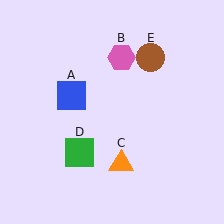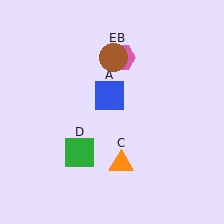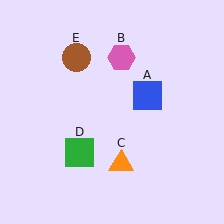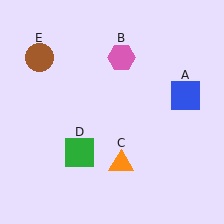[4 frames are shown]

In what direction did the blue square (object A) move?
The blue square (object A) moved right.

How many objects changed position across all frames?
2 objects changed position: blue square (object A), brown circle (object E).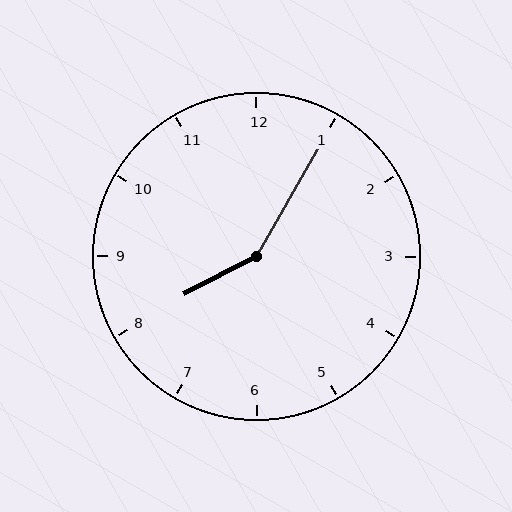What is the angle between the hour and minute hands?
Approximately 148 degrees.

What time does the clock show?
8:05.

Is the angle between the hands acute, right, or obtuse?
It is obtuse.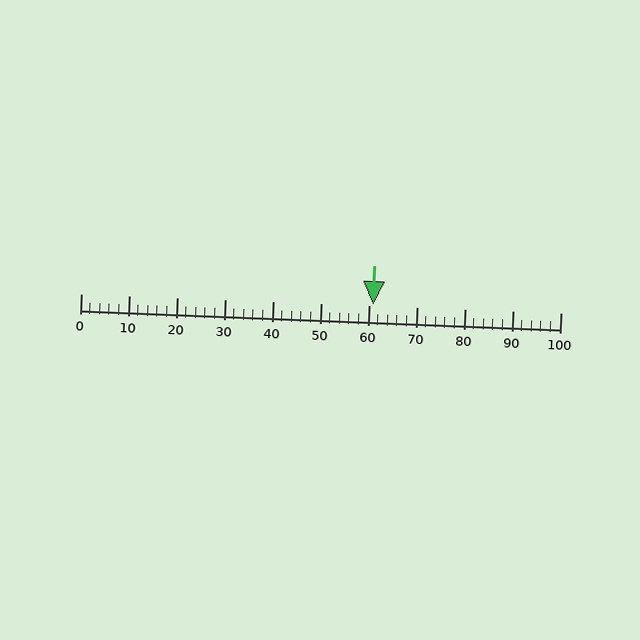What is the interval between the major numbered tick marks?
The major tick marks are spaced 10 units apart.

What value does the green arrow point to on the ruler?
The green arrow points to approximately 61.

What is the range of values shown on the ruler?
The ruler shows values from 0 to 100.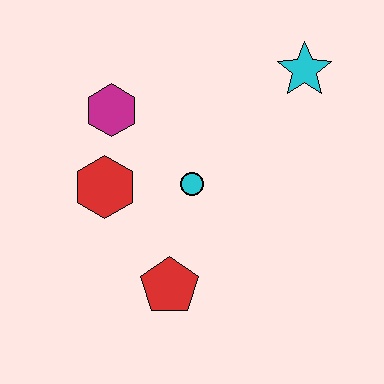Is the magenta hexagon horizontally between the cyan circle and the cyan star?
No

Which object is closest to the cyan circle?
The red hexagon is closest to the cyan circle.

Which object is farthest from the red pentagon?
The cyan star is farthest from the red pentagon.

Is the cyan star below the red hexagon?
No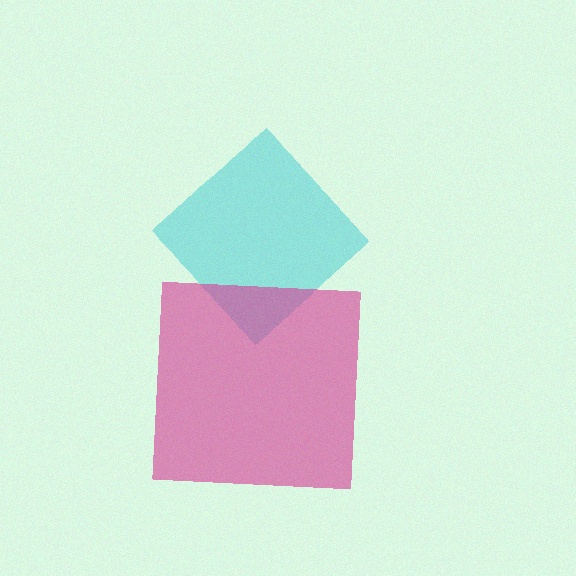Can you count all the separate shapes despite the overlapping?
Yes, there are 2 separate shapes.